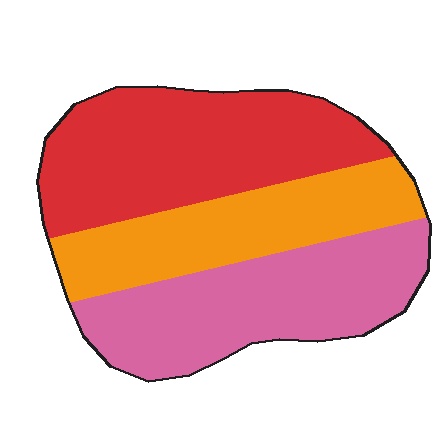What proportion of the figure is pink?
Pink takes up between a third and a half of the figure.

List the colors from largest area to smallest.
From largest to smallest: red, pink, orange.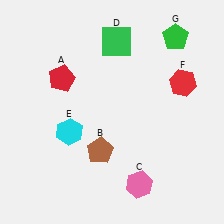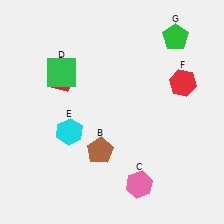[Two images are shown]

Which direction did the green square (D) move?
The green square (D) moved left.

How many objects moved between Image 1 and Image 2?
1 object moved between the two images.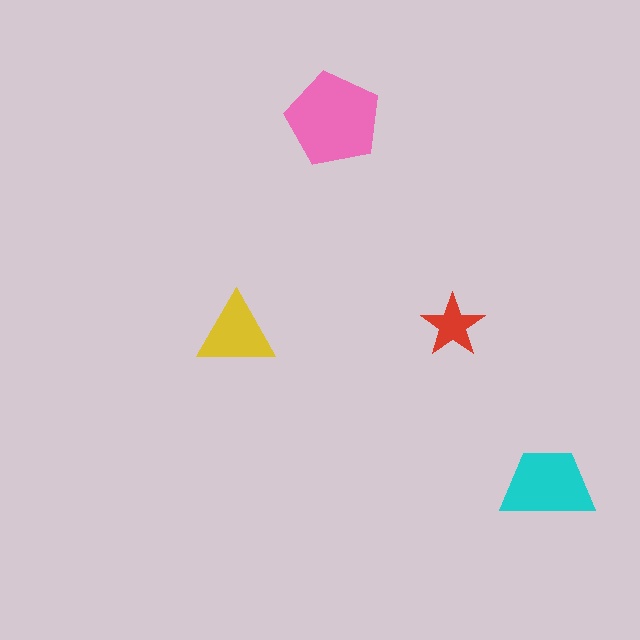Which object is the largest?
The pink pentagon.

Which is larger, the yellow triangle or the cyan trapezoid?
The cyan trapezoid.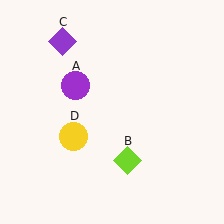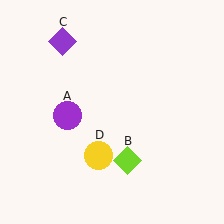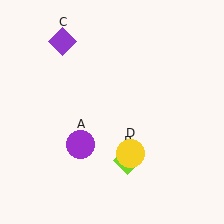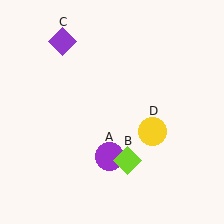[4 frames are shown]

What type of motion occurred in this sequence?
The purple circle (object A), yellow circle (object D) rotated counterclockwise around the center of the scene.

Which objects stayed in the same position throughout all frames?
Lime diamond (object B) and purple diamond (object C) remained stationary.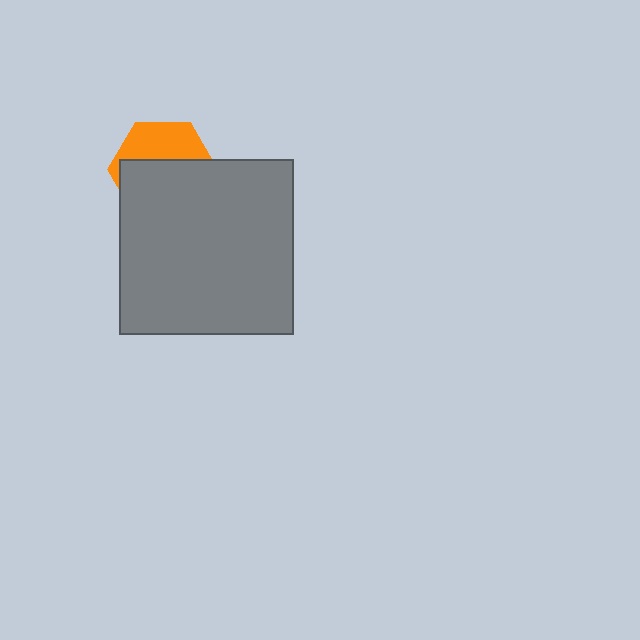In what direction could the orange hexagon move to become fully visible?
The orange hexagon could move up. That would shift it out from behind the gray square entirely.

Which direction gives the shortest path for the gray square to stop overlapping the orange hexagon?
Moving down gives the shortest separation.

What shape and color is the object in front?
The object in front is a gray square.